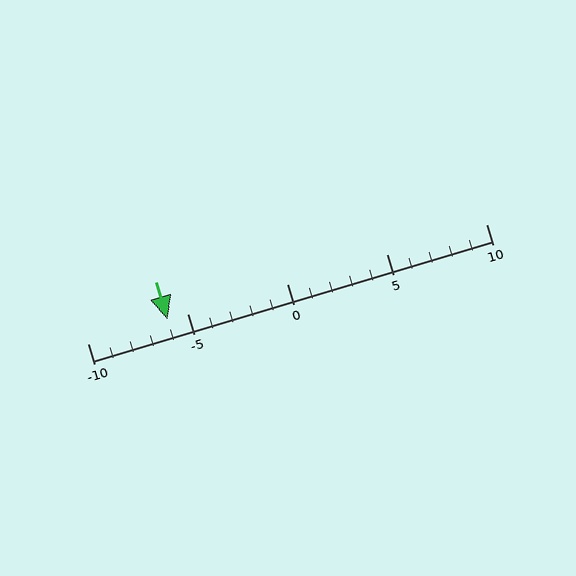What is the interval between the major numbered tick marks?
The major tick marks are spaced 5 units apart.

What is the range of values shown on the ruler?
The ruler shows values from -10 to 10.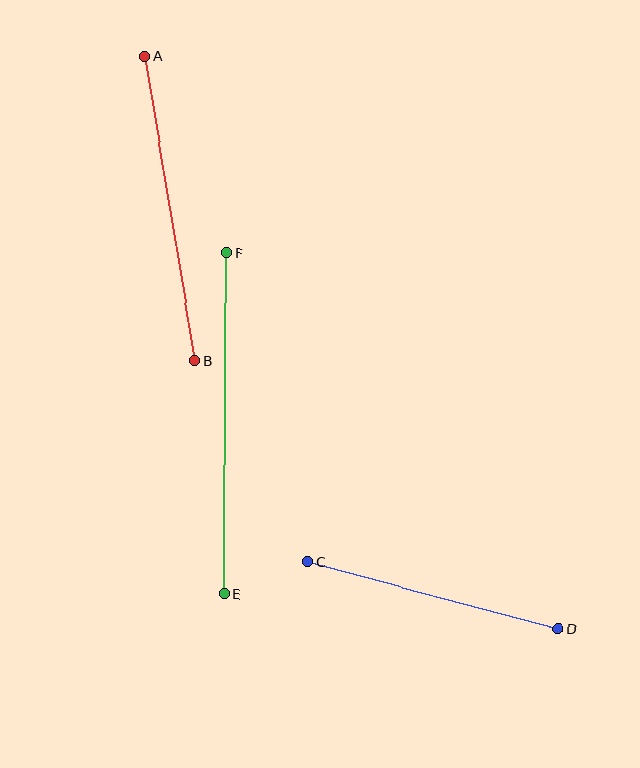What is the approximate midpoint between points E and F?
The midpoint is at approximately (225, 424) pixels.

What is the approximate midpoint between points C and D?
The midpoint is at approximately (433, 595) pixels.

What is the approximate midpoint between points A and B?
The midpoint is at approximately (170, 209) pixels.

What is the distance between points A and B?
The distance is approximately 309 pixels.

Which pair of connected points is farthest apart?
Points E and F are farthest apart.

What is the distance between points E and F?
The distance is approximately 341 pixels.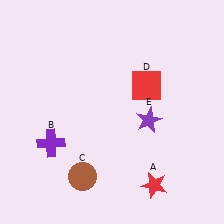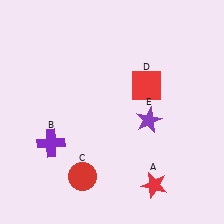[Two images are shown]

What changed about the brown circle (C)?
In Image 1, C is brown. In Image 2, it changed to red.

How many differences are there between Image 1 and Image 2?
There is 1 difference between the two images.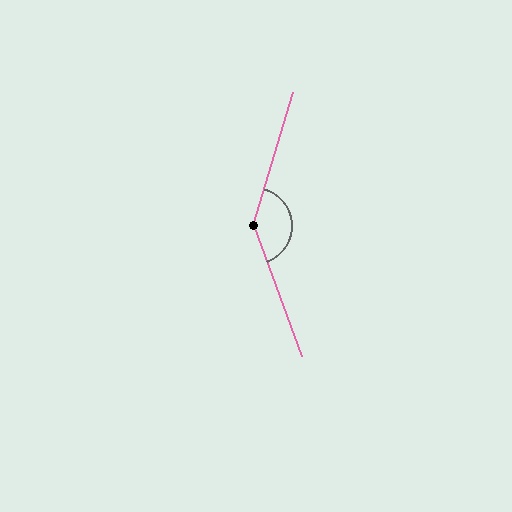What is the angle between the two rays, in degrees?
Approximately 143 degrees.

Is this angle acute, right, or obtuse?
It is obtuse.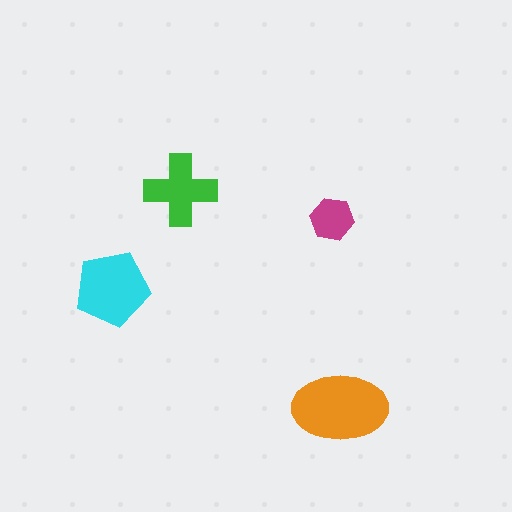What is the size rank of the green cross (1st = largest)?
3rd.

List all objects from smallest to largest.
The magenta hexagon, the green cross, the cyan pentagon, the orange ellipse.